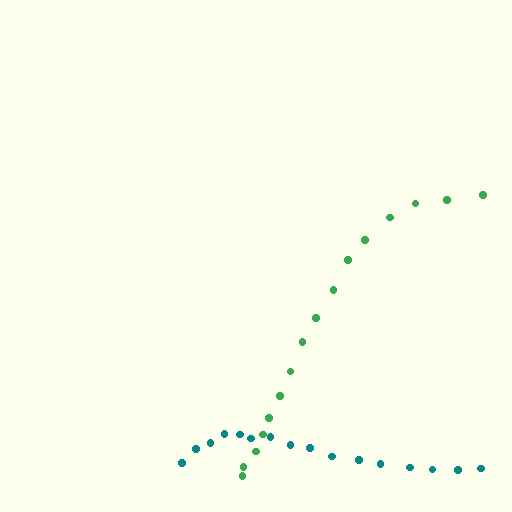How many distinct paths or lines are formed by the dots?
There are 2 distinct paths.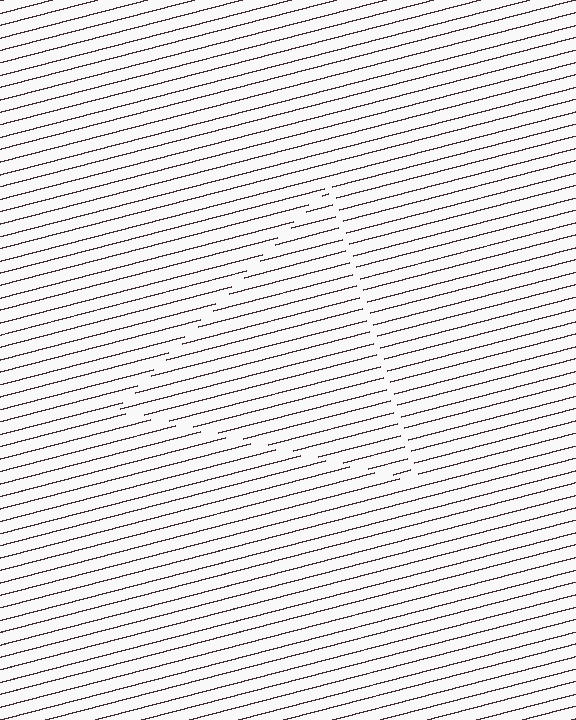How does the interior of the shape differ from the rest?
The interior of the shape contains the same grating, shifted by half a period — the contour is defined by the phase discontinuity where line-ends from the inner and outer gratings abut.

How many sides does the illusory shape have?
3 sides — the line-ends trace a triangle.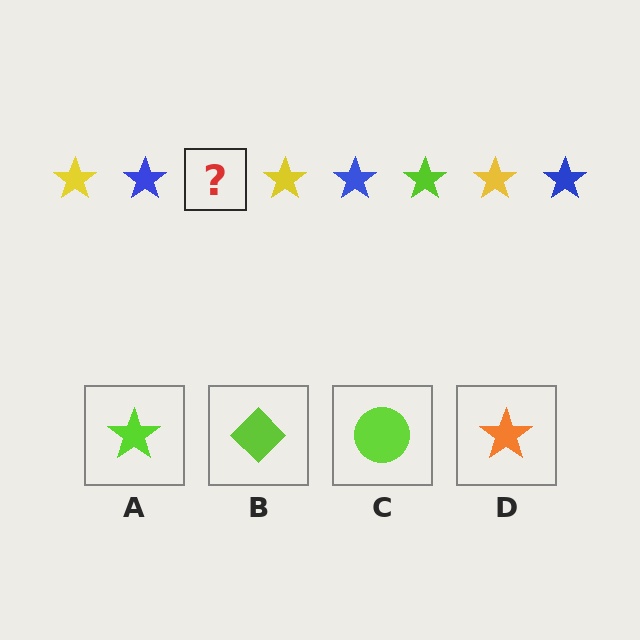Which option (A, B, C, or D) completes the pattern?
A.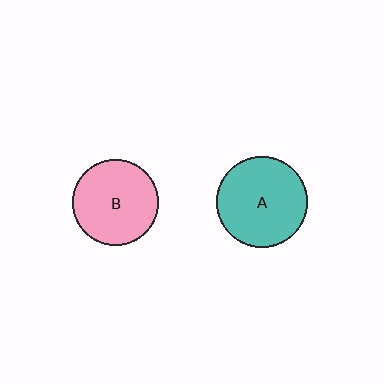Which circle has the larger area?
Circle A (teal).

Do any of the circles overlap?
No, none of the circles overlap.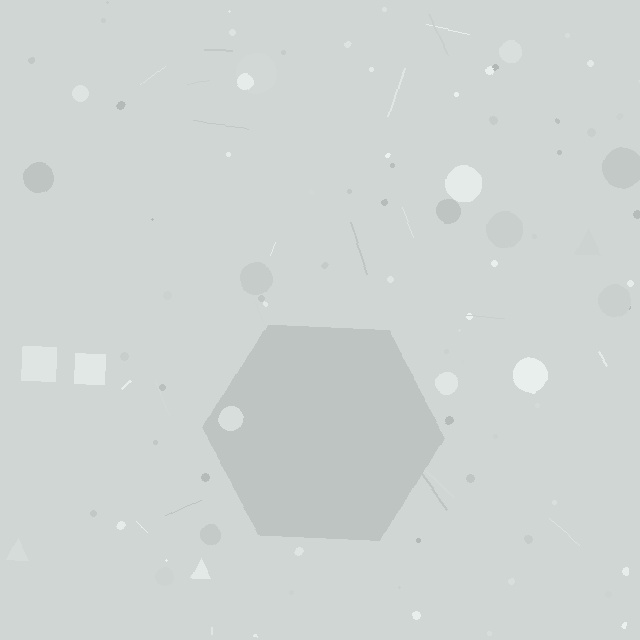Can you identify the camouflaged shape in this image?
The camouflaged shape is a hexagon.